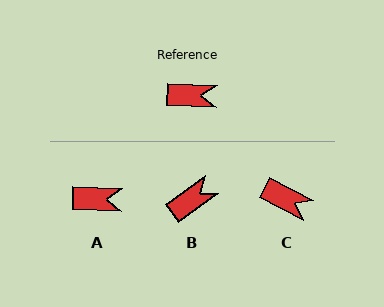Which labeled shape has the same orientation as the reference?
A.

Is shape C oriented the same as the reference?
No, it is off by about 26 degrees.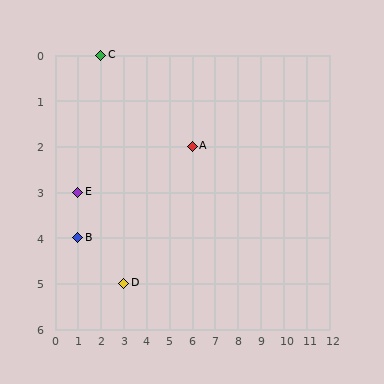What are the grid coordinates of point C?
Point C is at grid coordinates (2, 0).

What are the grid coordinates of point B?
Point B is at grid coordinates (1, 4).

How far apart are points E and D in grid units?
Points E and D are 2 columns and 2 rows apart (about 2.8 grid units diagonally).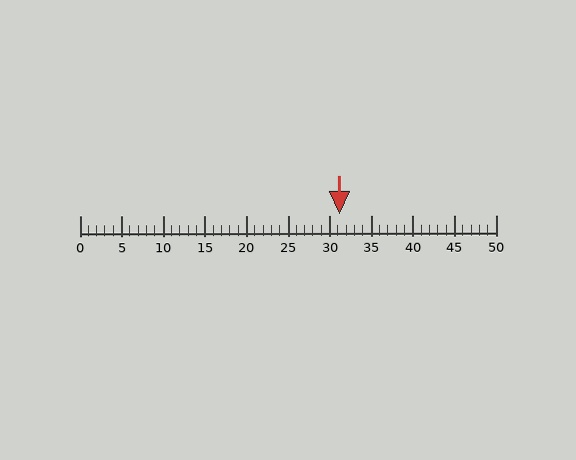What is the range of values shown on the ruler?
The ruler shows values from 0 to 50.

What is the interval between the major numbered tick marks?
The major tick marks are spaced 5 units apart.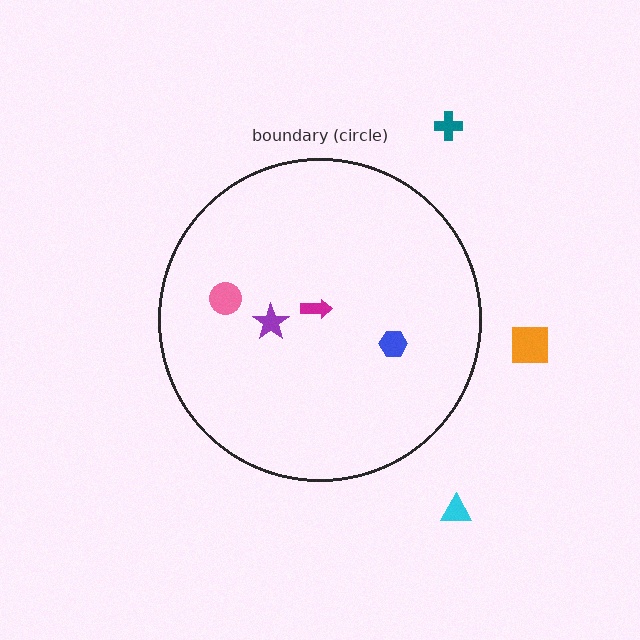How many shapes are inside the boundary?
4 inside, 3 outside.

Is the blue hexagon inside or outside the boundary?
Inside.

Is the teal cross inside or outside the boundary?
Outside.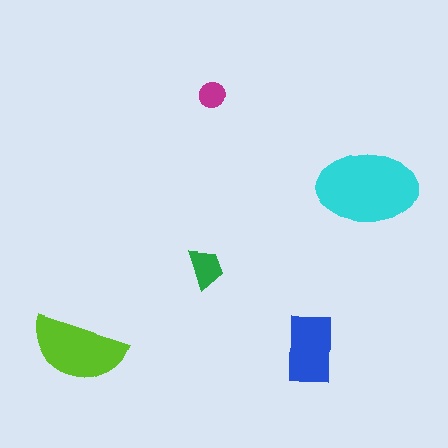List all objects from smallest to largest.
The magenta circle, the green trapezoid, the blue rectangle, the lime semicircle, the cyan ellipse.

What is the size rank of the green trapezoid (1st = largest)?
4th.